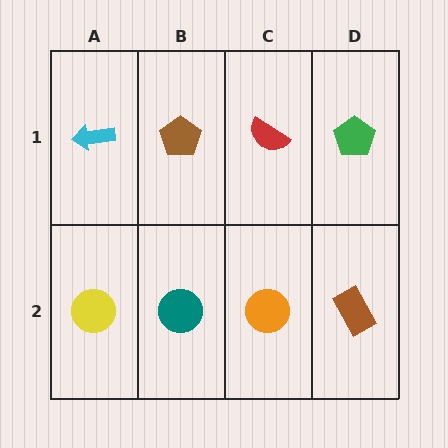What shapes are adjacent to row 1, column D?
A brown rectangle (row 2, column D), a red semicircle (row 1, column C).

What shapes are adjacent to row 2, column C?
A red semicircle (row 1, column C), a teal circle (row 2, column B), a brown rectangle (row 2, column D).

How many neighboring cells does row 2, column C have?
3.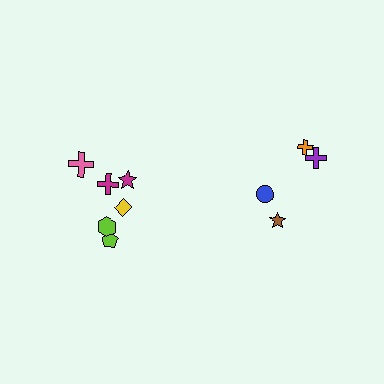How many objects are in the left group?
There are 6 objects.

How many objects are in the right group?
There are 4 objects.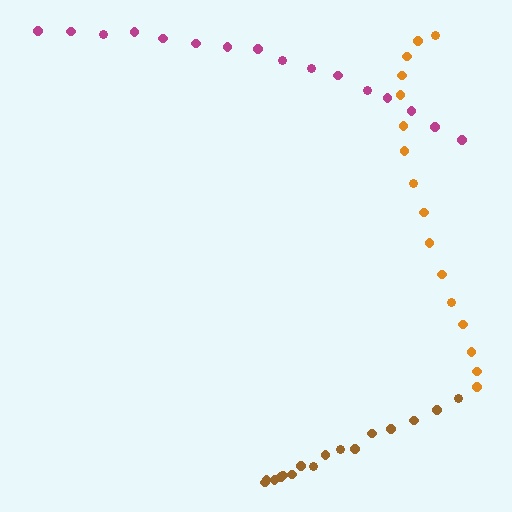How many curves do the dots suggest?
There are 3 distinct paths.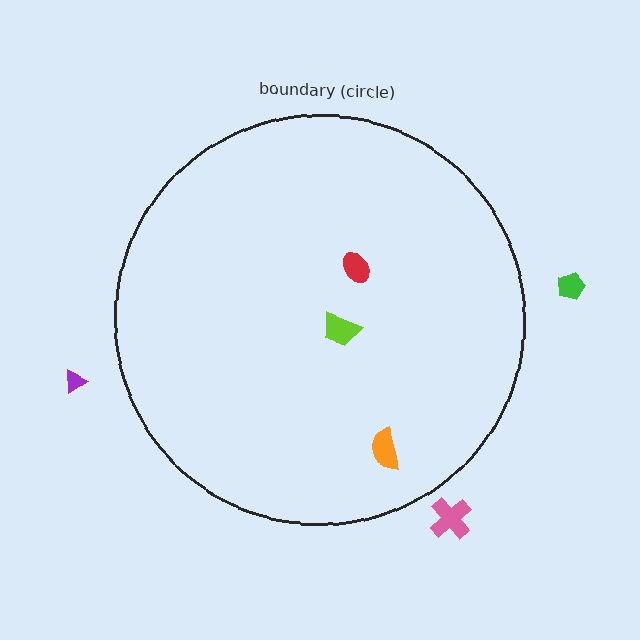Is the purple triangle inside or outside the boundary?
Outside.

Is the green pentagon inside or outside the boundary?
Outside.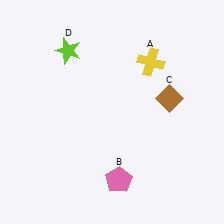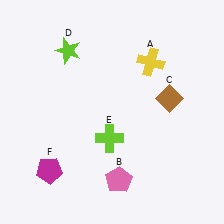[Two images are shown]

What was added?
A lime cross (E), a magenta pentagon (F) were added in Image 2.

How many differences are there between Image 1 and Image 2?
There are 2 differences between the two images.